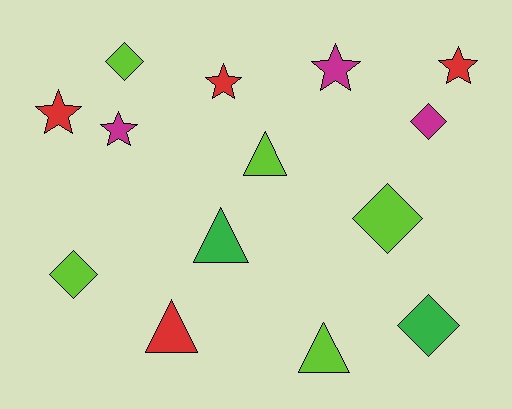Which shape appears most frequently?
Star, with 5 objects.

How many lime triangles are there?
There are 2 lime triangles.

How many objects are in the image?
There are 14 objects.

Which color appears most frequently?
Lime, with 5 objects.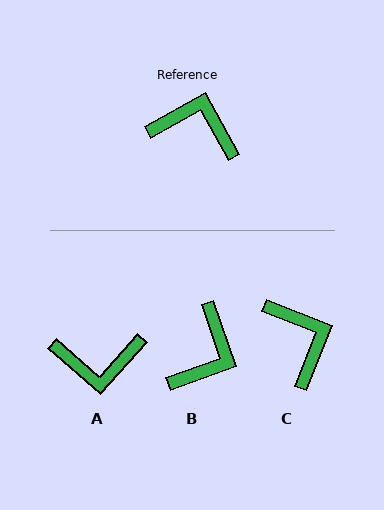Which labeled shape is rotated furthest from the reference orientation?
A, about 160 degrees away.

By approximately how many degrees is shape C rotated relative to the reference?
Approximately 50 degrees clockwise.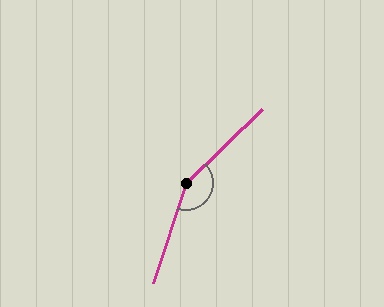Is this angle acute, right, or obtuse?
It is obtuse.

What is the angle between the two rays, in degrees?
Approximately 152 degrees.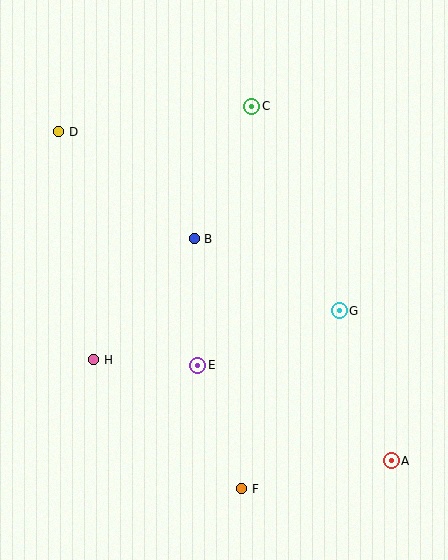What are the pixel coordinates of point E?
Point E is at (198, 365).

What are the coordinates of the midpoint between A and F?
The midpoint between A and F is at (317, 475).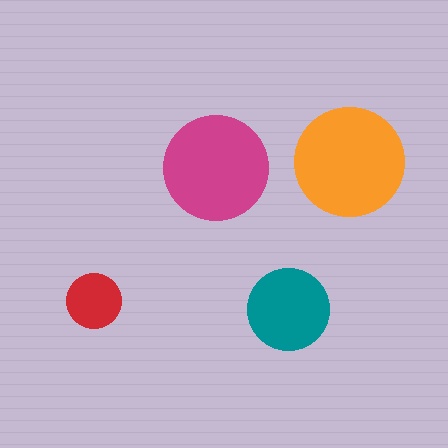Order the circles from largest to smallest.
the orange one, the magenta one, the teal one, the red one.